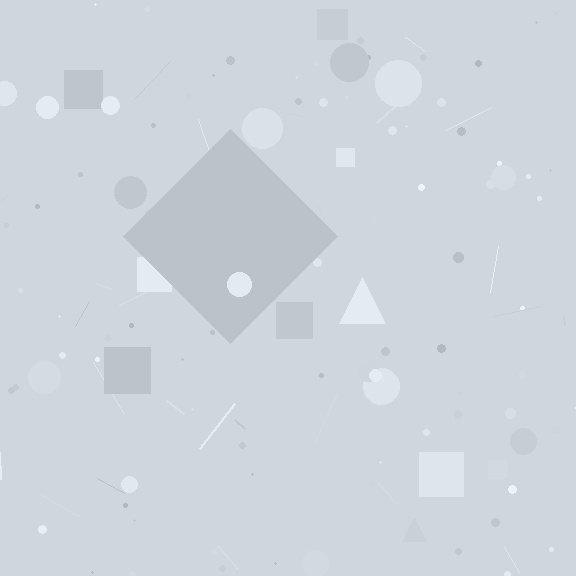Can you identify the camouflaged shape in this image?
The camouflaged shape is a diamond.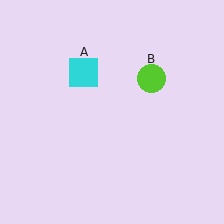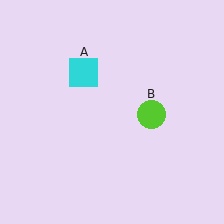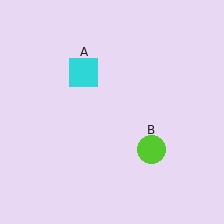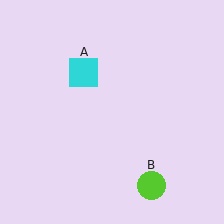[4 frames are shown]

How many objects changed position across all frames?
1 object changed position: lime circle (object B).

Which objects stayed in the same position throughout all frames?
Cyan square (object A) remained stationary.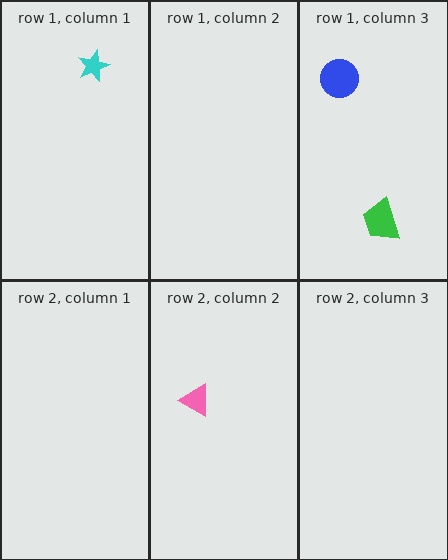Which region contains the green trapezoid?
The row 1, column 3 region.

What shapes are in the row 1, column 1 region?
The cyan star.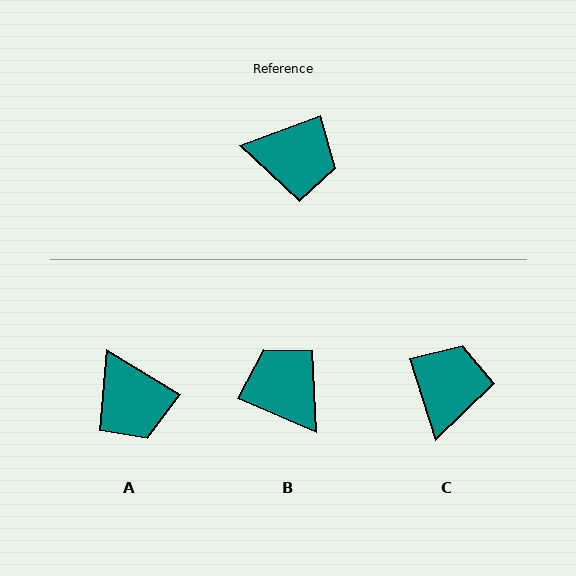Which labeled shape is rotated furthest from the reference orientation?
B, about 136 degrees away.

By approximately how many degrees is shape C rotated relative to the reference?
Approximately 88 degrees counter-clockwise.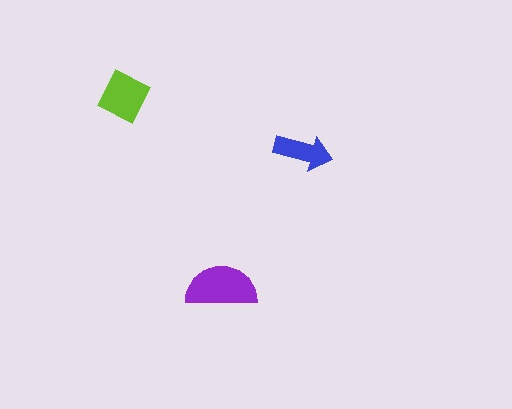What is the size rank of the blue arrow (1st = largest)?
3rd.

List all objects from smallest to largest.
The blue arrow, the lime square, the purple semicircle.